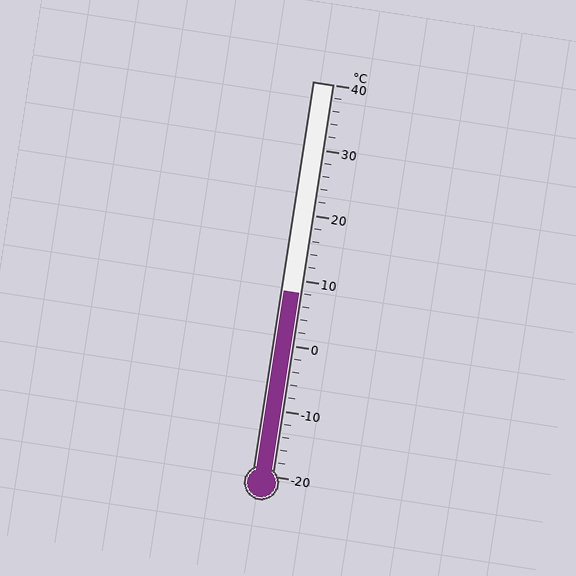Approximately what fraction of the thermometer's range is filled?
The thermometer is filled to approximately 45% of its range.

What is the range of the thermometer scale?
The thermometer scale ranges from -20°C to 40°C.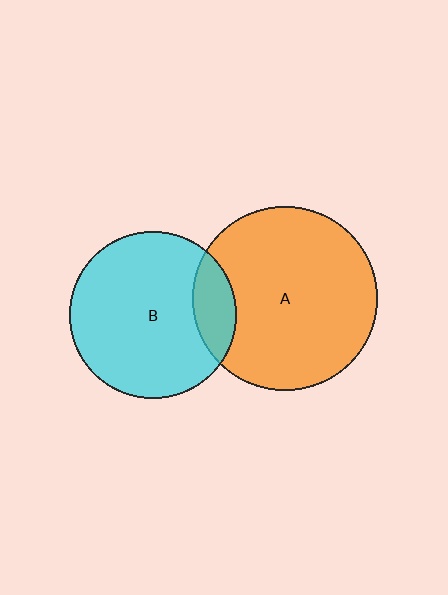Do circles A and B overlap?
Yes.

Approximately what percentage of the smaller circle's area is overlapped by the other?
Approximately 15%.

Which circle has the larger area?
Circle A (orange).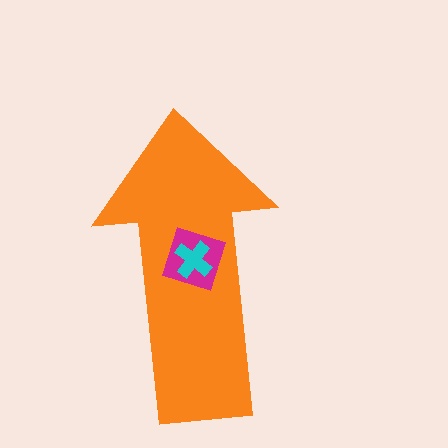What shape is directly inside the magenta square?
The cyan cross.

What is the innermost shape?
The cyan cross.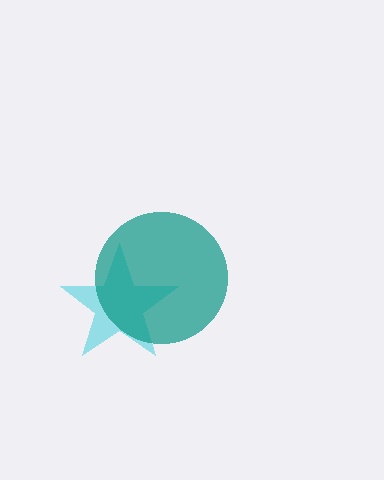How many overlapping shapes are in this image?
There are 2 overlapping shapes in the image.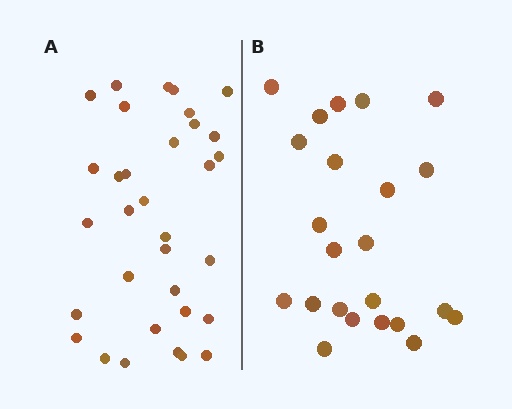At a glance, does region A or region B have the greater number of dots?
Region A (the left region) has more dots.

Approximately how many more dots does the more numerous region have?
Region A has roughly 10 or so more dots than region B.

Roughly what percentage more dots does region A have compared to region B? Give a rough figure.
About 45% more.